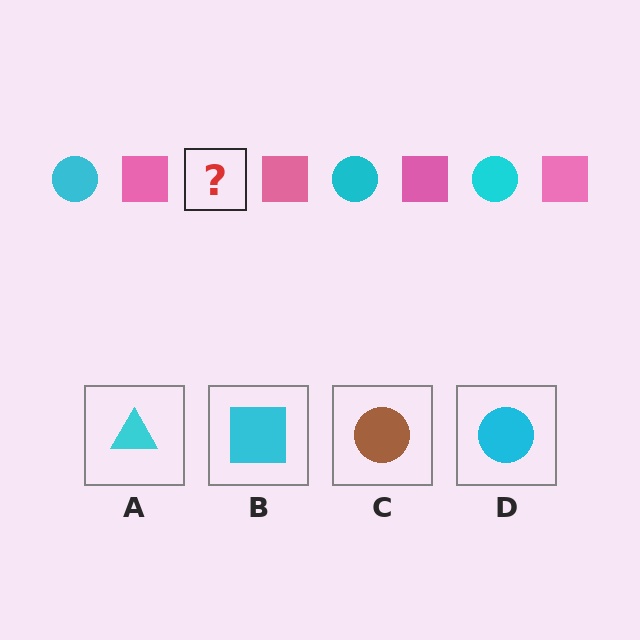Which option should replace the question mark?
Option D.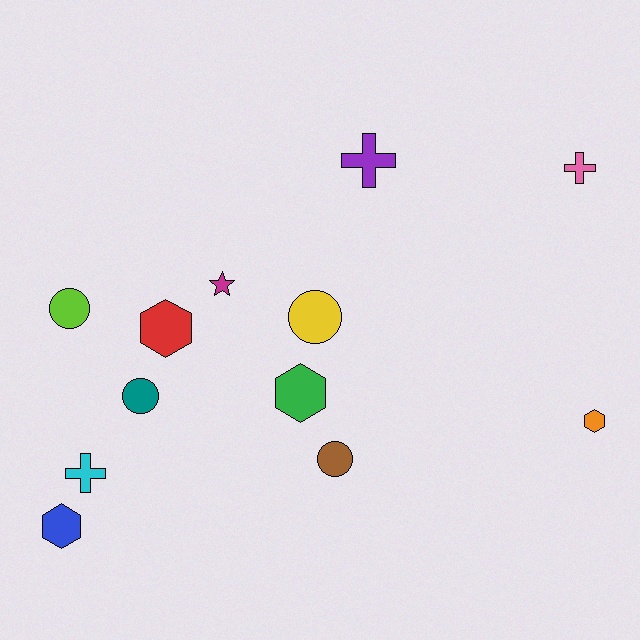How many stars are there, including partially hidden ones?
There is 1 star.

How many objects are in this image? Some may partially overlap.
There are 12 objects.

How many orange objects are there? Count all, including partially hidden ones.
There is 1 orange object.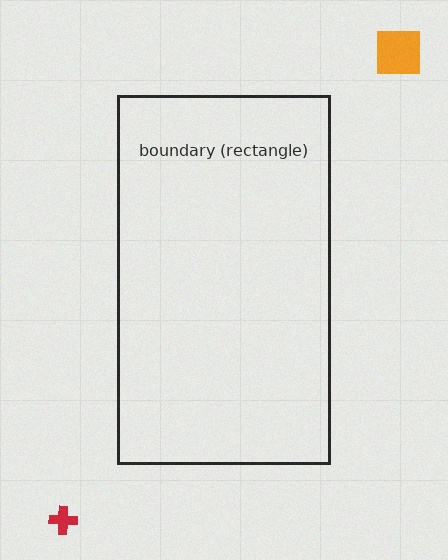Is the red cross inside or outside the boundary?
Outside.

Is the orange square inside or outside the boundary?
Outside.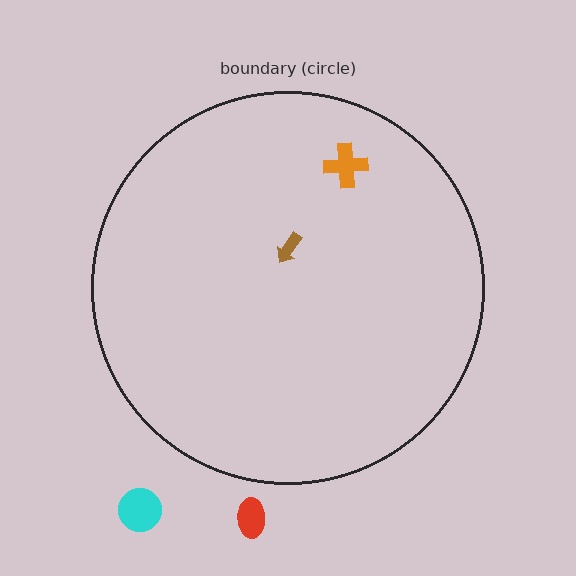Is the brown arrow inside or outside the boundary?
Inside.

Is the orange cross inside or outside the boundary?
Inside.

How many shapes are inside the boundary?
2 inside, 2 outside.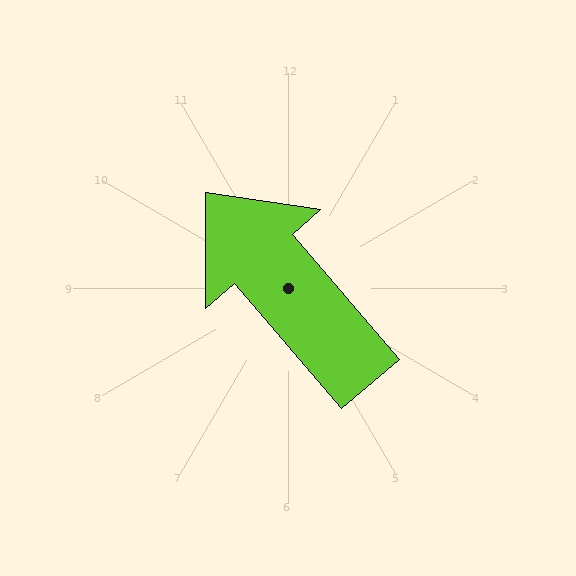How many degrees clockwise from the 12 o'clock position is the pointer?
Approximately 319 degrees.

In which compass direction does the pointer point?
Northwest.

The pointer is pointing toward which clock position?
Roughly 11 o'clock.